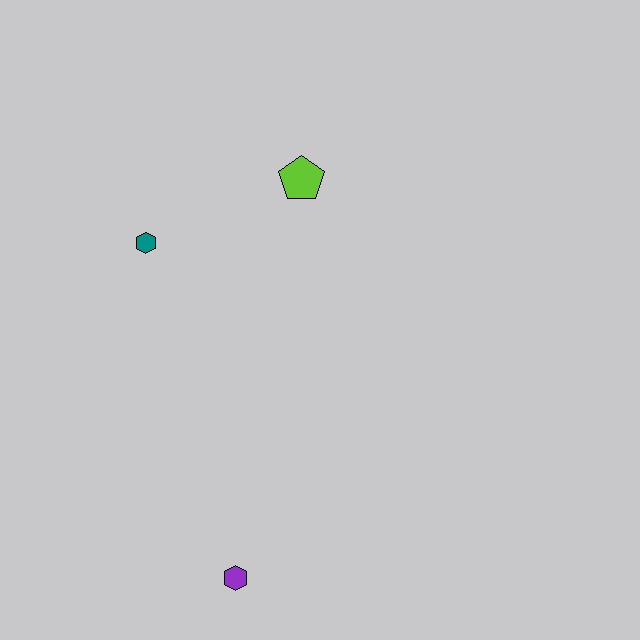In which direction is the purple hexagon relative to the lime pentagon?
The purple hexagon is below the lime pentagon.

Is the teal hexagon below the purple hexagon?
No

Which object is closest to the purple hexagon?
The teal hexagon is closest to the purple hexagon.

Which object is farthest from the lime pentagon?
The purple hexagon is farthest from the lime pentagon.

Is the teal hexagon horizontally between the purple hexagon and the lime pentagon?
No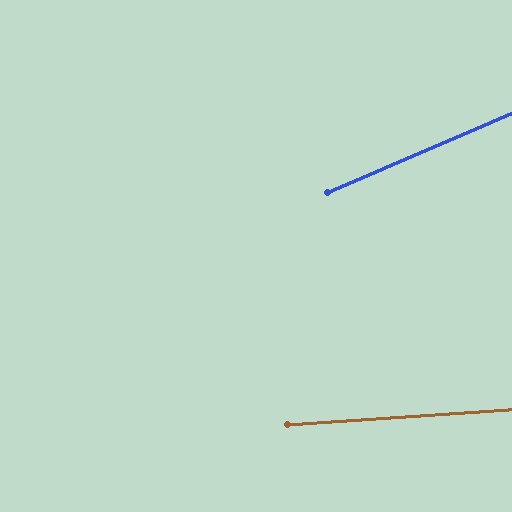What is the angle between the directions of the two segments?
Approximately 19 degrees.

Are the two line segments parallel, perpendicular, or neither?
Neither parallel nor perpendicular — they differ by about 19°.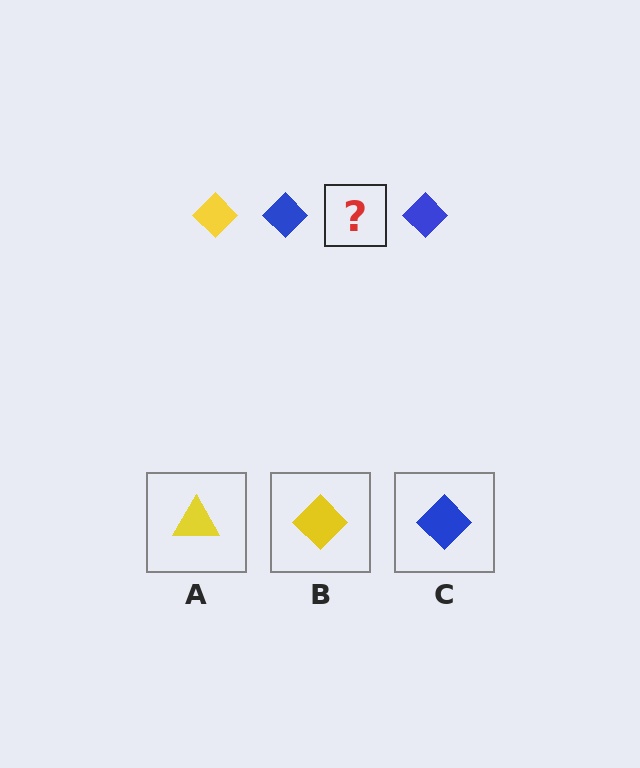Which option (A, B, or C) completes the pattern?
B.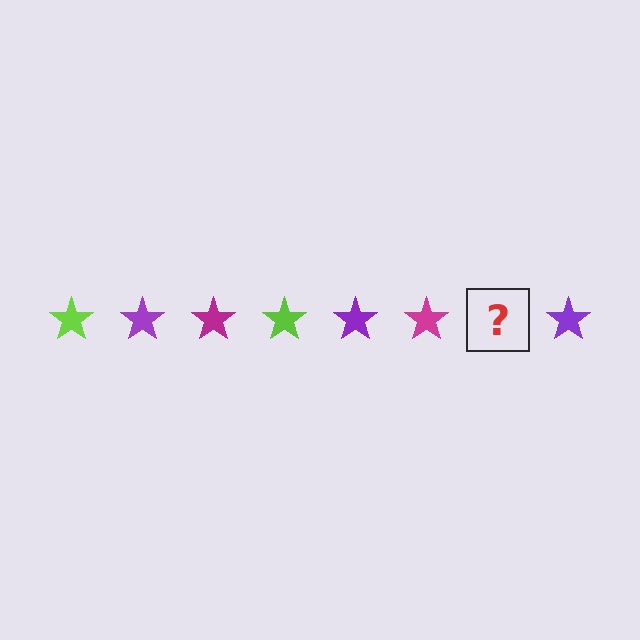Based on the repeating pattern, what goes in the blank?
The blank should be a lime star.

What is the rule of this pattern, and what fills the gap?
The rule is that the pattern cycles through lime, purple, magenta stars. The gap should be filled with a lime star.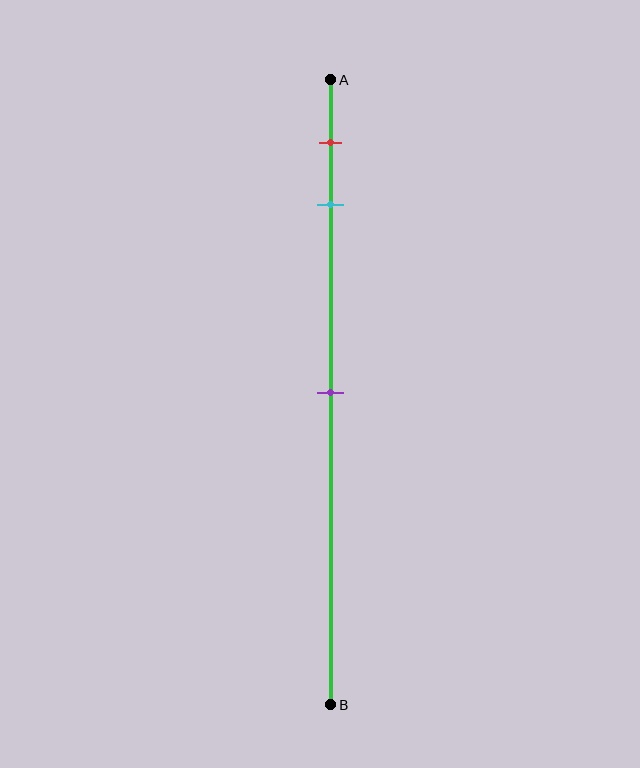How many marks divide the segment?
There are 3 marks dividing the segment.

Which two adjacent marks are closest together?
The red and cyan marks are the closest adjacent pair.